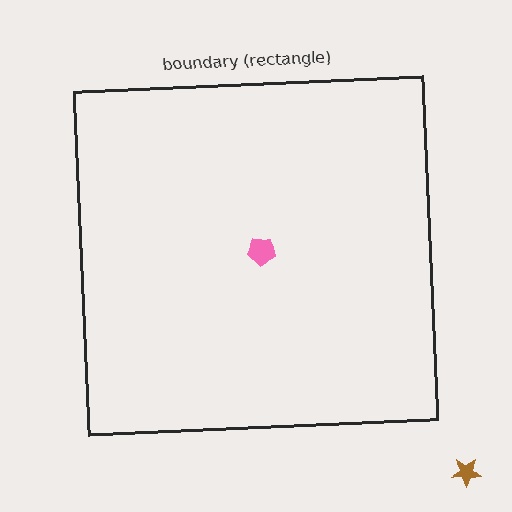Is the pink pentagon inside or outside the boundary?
Inside.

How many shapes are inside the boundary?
1 inside, 1 outside.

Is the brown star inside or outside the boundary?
Outside.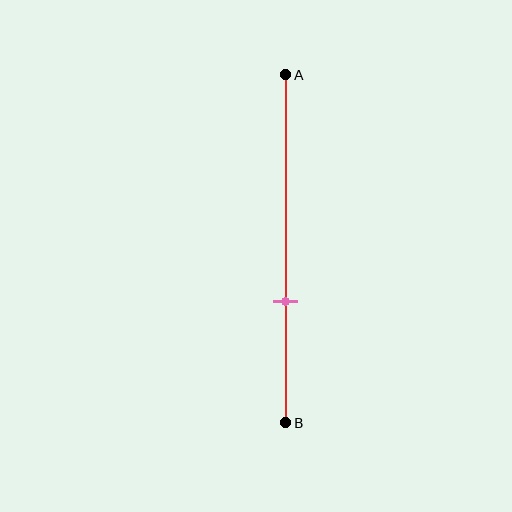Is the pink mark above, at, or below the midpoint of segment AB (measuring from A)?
The pink mark is below the midpoint of segment AB.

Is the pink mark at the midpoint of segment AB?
No, the mark is at about 65% from A, not at the 50% midpoint.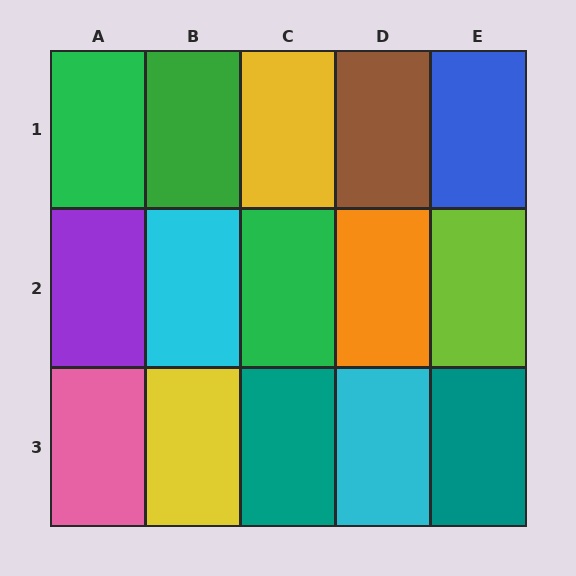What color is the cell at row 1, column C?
Yellow.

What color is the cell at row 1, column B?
Green.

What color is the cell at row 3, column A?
Pink.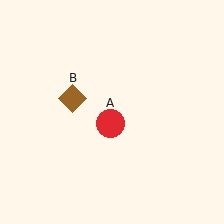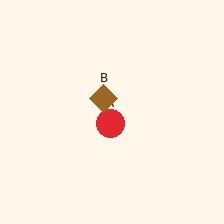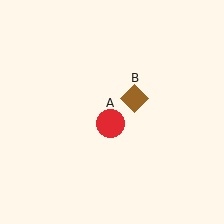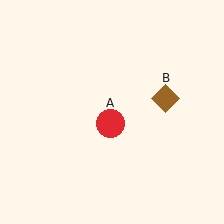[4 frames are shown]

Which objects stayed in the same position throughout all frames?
Red circle (object A) remained stationary.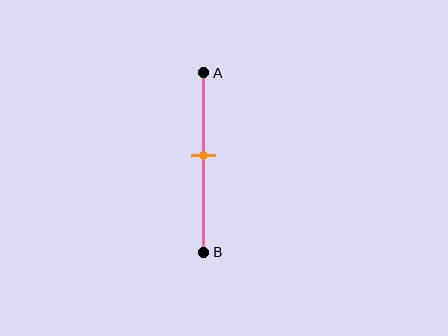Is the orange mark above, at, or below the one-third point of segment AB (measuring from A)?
The orange mark is below the one-third point of segment AB.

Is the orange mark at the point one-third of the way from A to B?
No, the mark is at about 45% from A, not at the 33% one-third point.